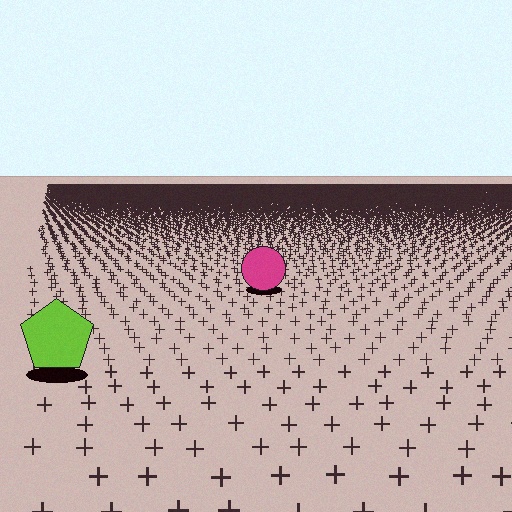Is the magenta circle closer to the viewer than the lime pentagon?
No. The lime pentagon is closer — you can tell from the texture gradient: the ground texture is coarser near it.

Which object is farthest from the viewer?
The magenta circle is farthest from the viewer. It appears smaller and the ground texture around it is denser.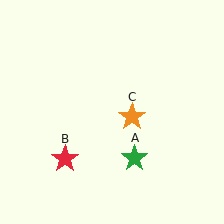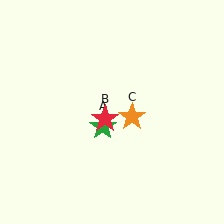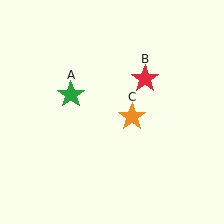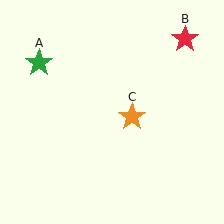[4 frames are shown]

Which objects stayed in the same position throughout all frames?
Orange star (object C) remained stationary.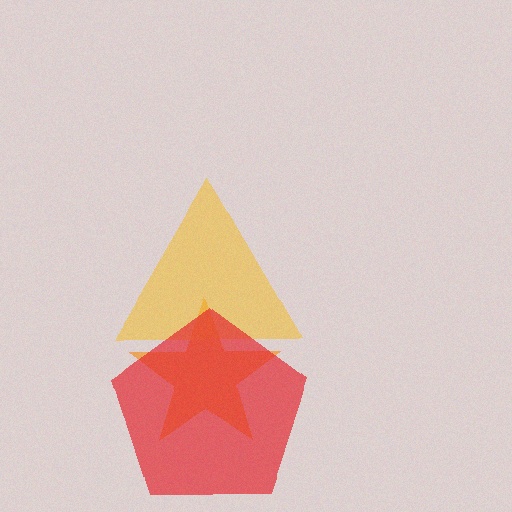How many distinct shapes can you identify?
There are 3 distinct shapes: an orange star, a yellow triangle, a red pentagon.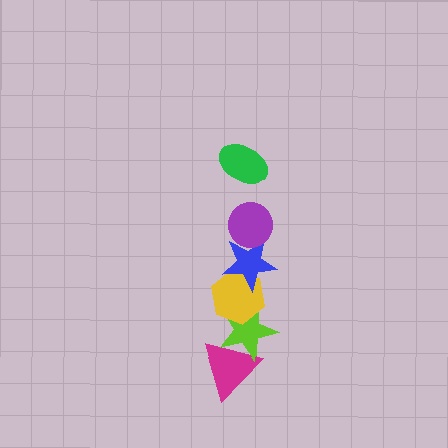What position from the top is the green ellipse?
The green ellipse is 1st from the top.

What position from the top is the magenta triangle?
The magenta triangle is 6th from the top.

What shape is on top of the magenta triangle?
The lime star is on top of the magenta triangle.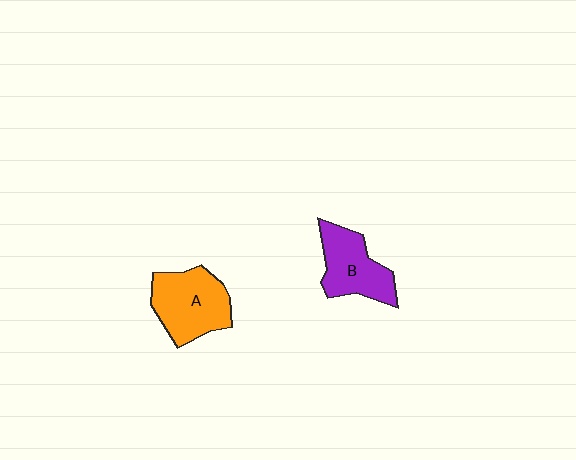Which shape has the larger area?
Shape A (orange).